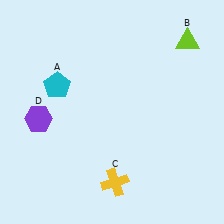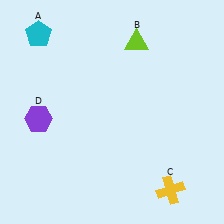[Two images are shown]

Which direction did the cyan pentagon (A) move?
The cyan pentagon (A) moved up.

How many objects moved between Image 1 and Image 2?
3 objects moved between the two images.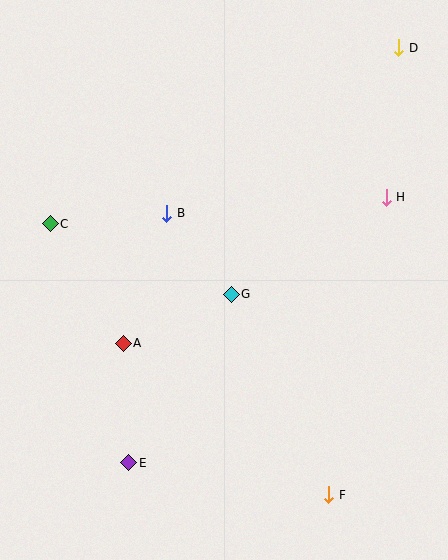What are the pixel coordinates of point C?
Point C is at (50, 224).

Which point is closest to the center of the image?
Point G at (231, 294) is closest to the center.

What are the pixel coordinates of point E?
Point E is at (129, 463).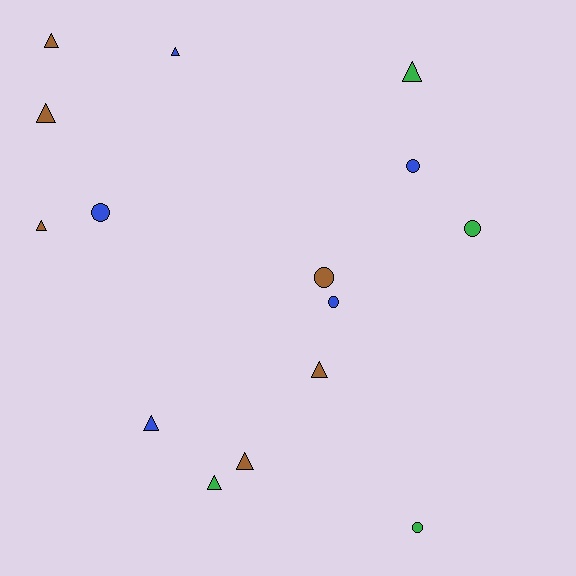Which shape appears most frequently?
Triangle, with 9 objects.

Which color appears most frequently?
Brown, with 6 objects.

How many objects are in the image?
There are 15 objects.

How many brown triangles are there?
There are 5 brown triangles.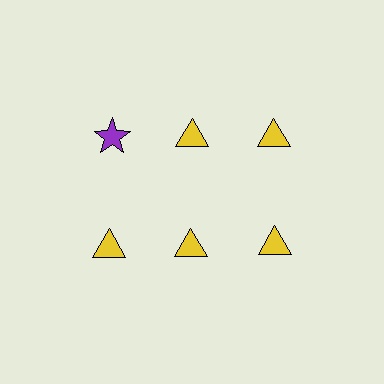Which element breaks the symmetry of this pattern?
The purple star in the top row, leftmost column breaks the symmetry. All other shapes are yellow triangles.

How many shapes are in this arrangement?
There are 6 shapes arranged in a grid pattern.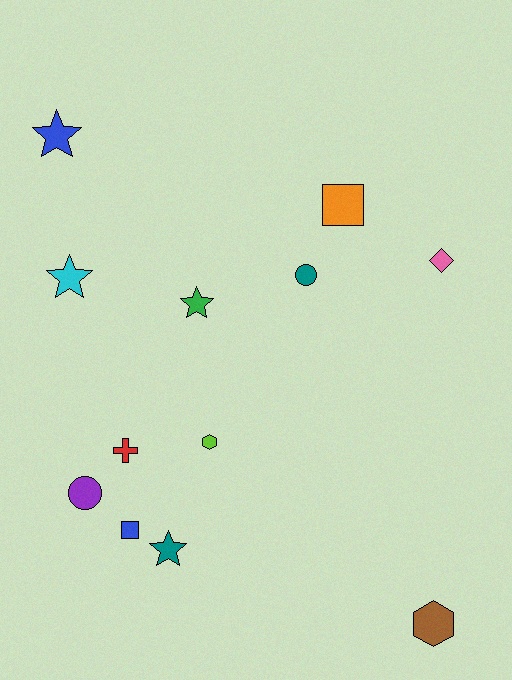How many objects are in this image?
There are 12 objects.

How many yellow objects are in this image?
There are no yellow objects.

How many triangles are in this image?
There are no triangles.